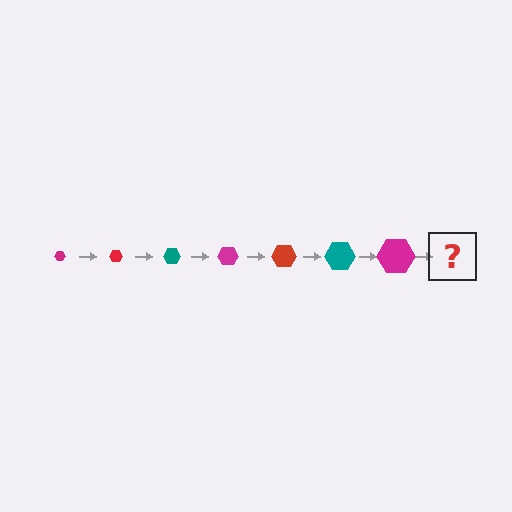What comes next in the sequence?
The next element should be a red hexagon, larger than the previous one.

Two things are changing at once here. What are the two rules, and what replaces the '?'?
The two rules are that the hexagon grows larger each step and the color cycles through magenta, red, and teal. The '?' should be a red hexagon, larger than the previous one.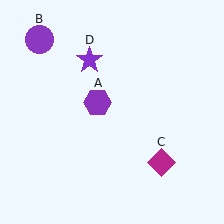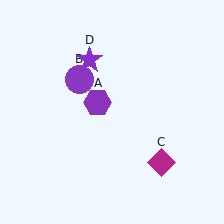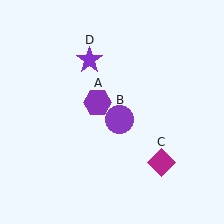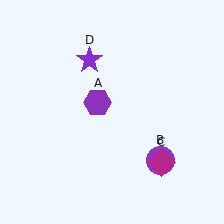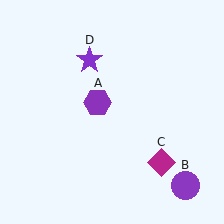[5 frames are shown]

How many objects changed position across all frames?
1 object changed position: purple circle (object B).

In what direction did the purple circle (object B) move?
The purple circle (object B) moved down and to the right.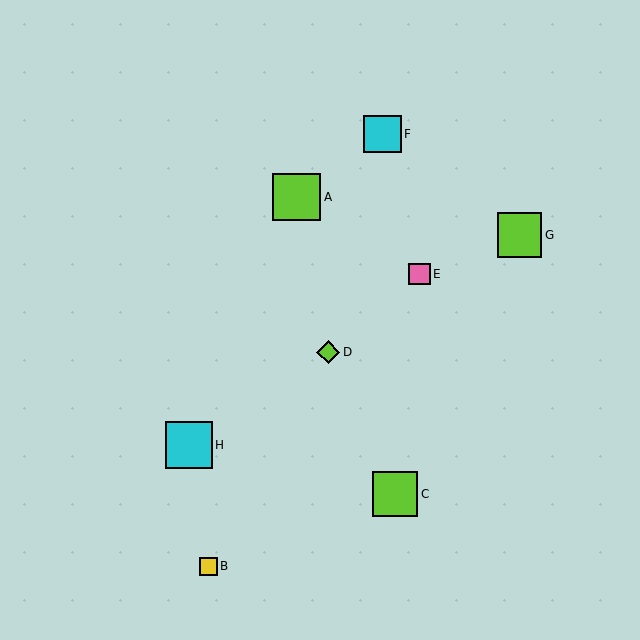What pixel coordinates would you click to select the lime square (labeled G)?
Click at (520, 235) to select the lime square G.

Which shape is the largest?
The lime square (labeled A) is the largest.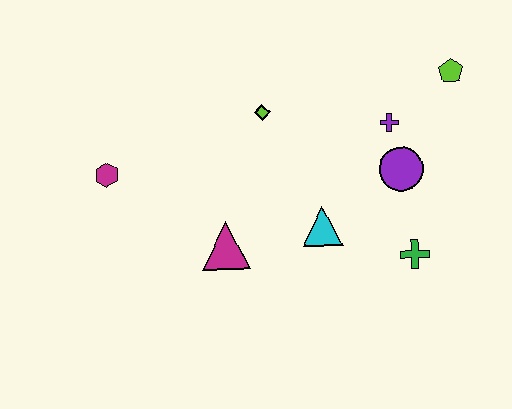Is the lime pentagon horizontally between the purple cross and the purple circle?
No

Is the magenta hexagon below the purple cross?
Yes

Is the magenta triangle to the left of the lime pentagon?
Yes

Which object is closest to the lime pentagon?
The purple cross is closest to the lime pentagon.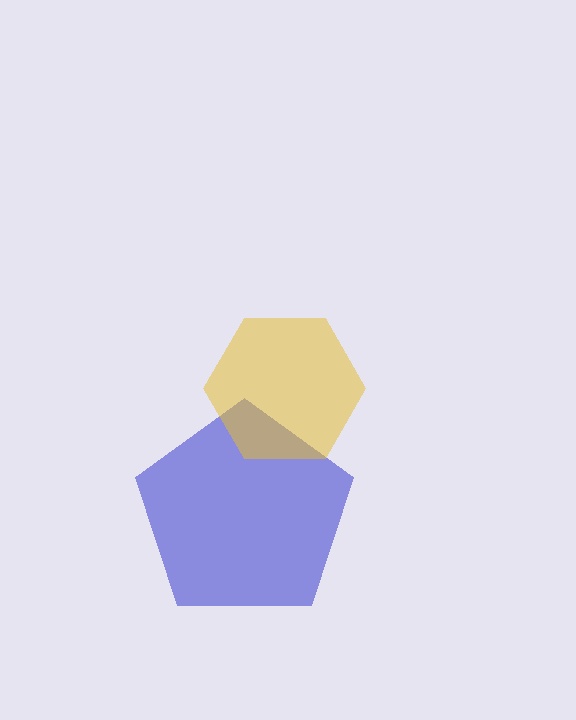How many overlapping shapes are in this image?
There are 2 overlapping shapes in the image.